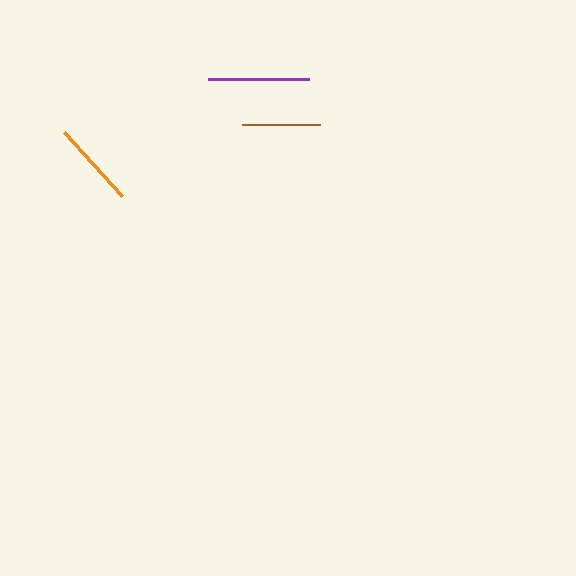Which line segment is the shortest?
The brown line is the shortest at approximately 78 pixels.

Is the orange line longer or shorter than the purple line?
The purple line is longer than the orange line.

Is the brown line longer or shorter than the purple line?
The purple line is longer than the brown line.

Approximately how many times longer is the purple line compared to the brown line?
The purple line is approximately 1.3 times the length of the brown line.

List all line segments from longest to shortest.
From longest to shortest: purple, orange, brown.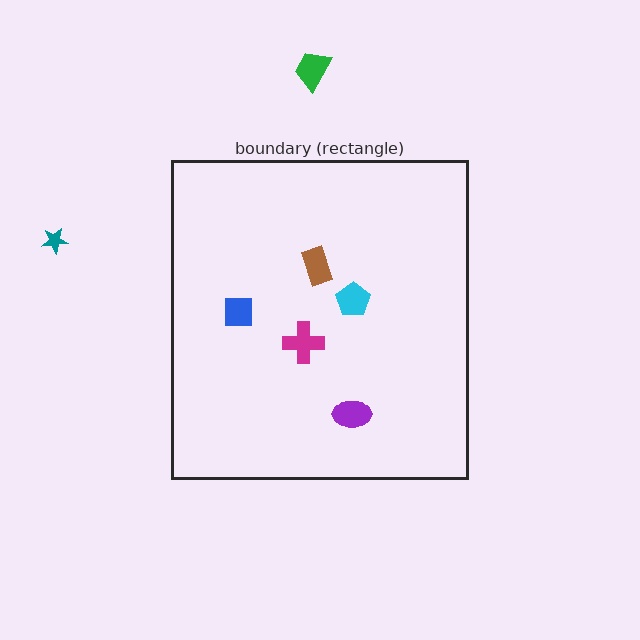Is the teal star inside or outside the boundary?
Outside.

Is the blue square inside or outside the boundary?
Inside.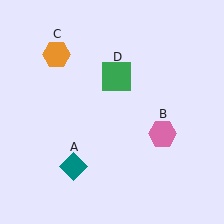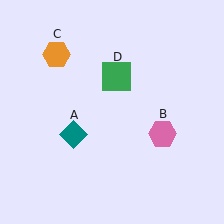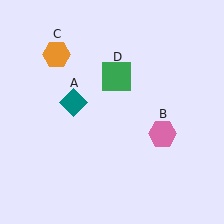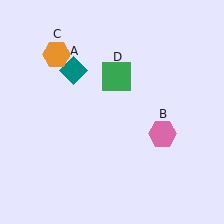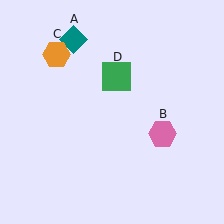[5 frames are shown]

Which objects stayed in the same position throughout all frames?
Pink hexagon (object B) and orange hexagon (object C) and green square (object D) remained stationary.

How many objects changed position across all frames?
1 object changed position: teal diamond (object A).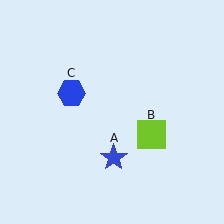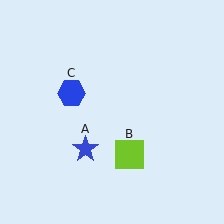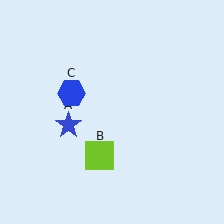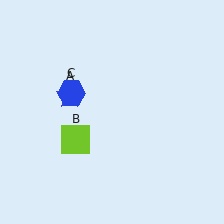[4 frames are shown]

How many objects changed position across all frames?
2 objects changed position: blue star (object A), lime square (object B).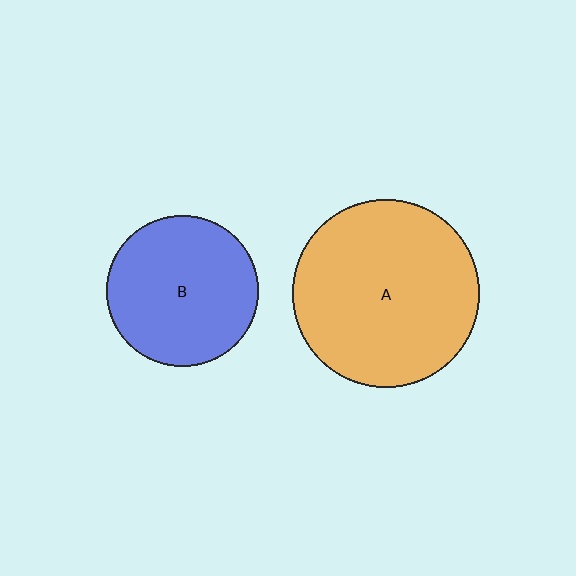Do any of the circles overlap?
No, none of the circles overlap.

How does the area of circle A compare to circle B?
Approximately 1.5 times.